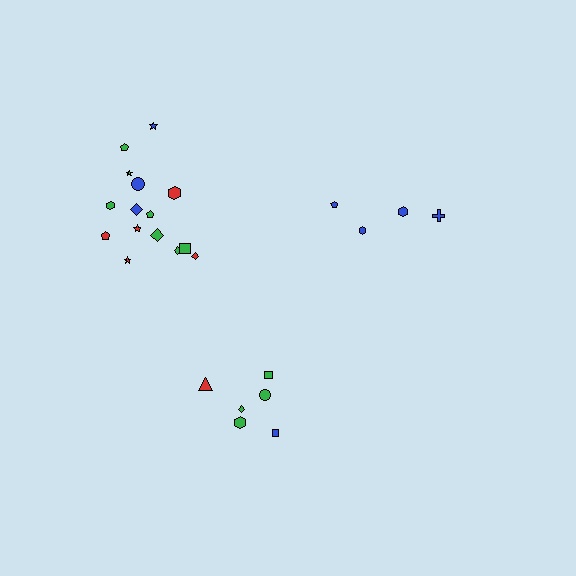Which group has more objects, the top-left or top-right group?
The top-left group.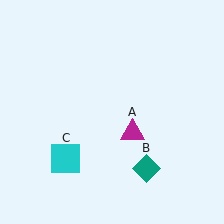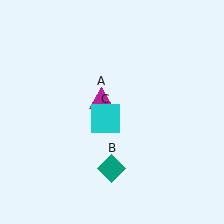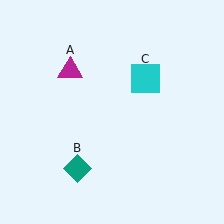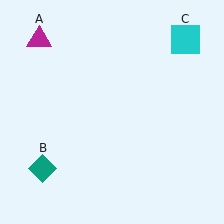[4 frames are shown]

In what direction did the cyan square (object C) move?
The cyan square (object C) moved up and to the right.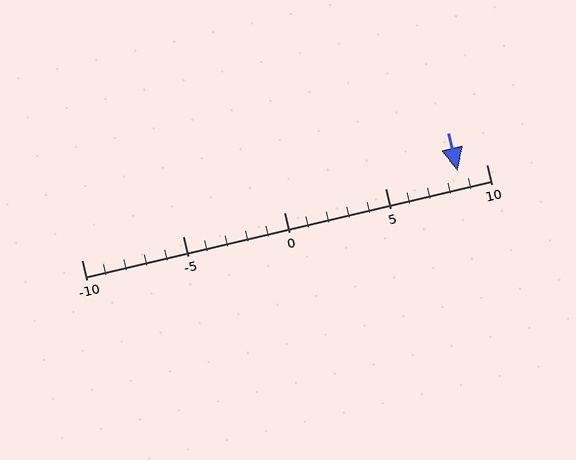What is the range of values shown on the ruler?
The ruler shows values from -10 to 10.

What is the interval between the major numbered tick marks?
The major tick marks are spaced 5 units apart.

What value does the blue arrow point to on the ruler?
The blue arrow points to approximately 9.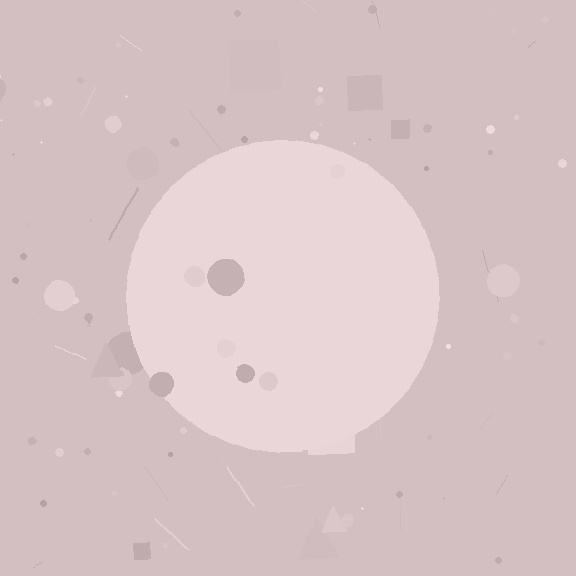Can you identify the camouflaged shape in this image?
The camouflaged shape is a circle.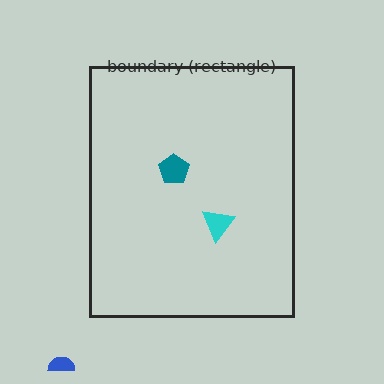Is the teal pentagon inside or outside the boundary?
Inside.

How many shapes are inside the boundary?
2 inside, 1 outside.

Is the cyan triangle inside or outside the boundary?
Inside.